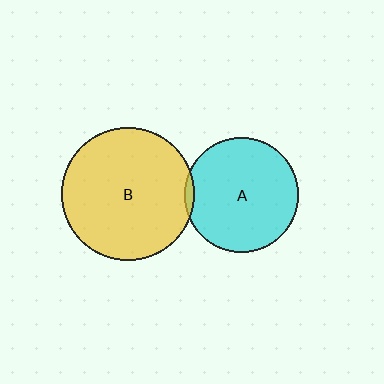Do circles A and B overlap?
Yes.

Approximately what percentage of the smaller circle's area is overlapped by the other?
Approximately 5%.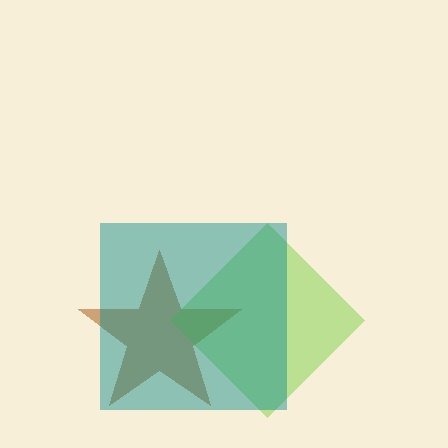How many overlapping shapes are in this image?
There are 3 overlapping shapes in the image.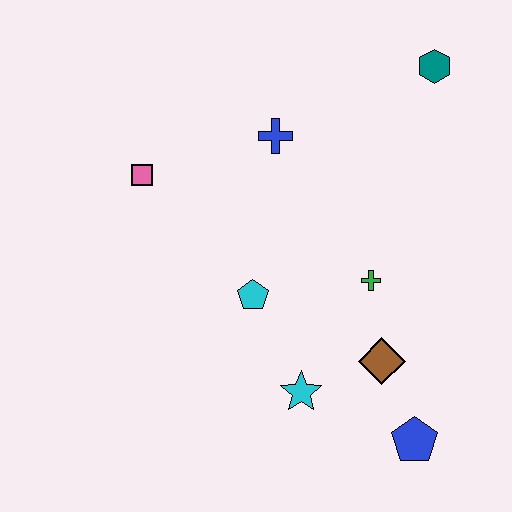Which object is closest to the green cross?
The brown diamond is closest to the green cross.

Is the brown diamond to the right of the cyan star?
Yes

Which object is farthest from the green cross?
The pink square is farthest from the green cross.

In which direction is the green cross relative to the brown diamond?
The green cross is above the brown diamond.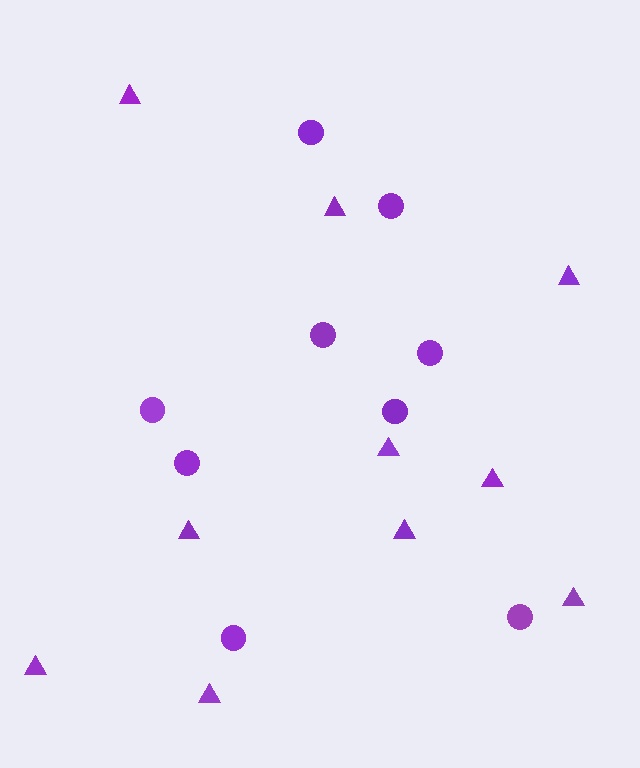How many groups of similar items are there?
There are 2 groups: one group of triangles (10) and one group of circles (9).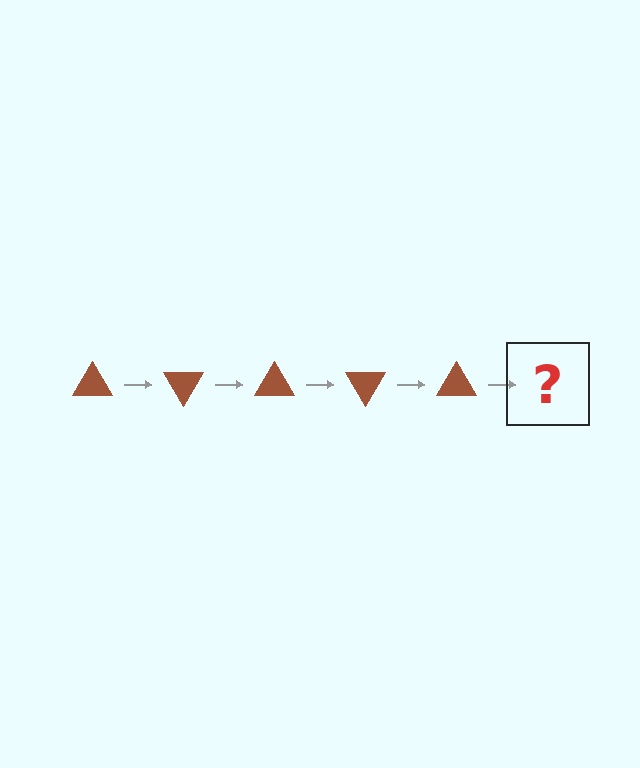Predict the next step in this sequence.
The next step is a brown triangle rotated 300 degrees.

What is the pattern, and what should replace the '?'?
The pattern is that the triangle rotates 60 degrees each step. The '?' should be a brown triangle rotated 300 degrees.